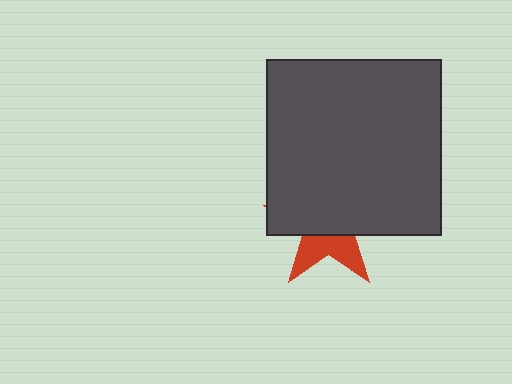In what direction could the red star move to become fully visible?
The red star could move down. That would shift it out from behind the dark gray square entirely.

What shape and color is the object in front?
The object in front is a dark gray square.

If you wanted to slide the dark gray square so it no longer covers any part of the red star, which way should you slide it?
Slide it up — that is the most direct way to separate the two shapes.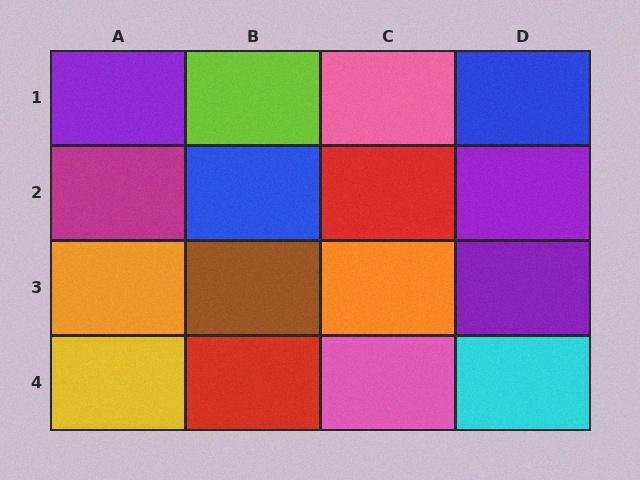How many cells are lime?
1 cell is lime.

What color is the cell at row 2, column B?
Blue.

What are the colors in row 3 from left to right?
Orange, brown, orange, purple.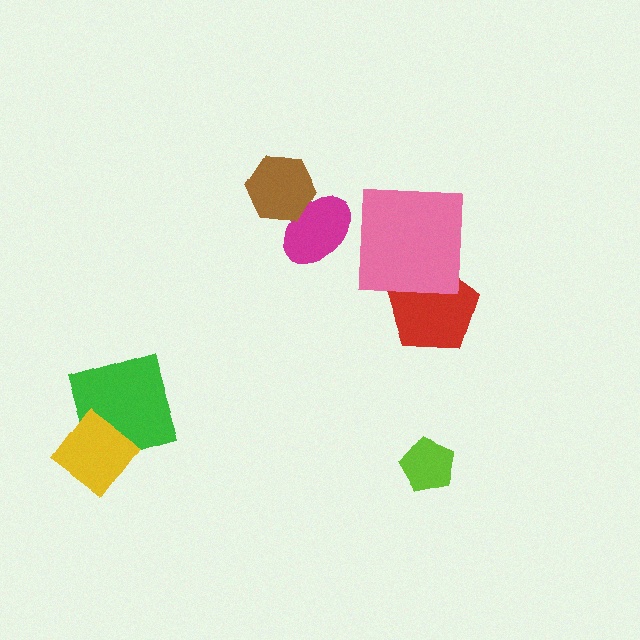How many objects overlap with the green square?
1 object overlaps with the green square.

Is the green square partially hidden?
Yes, it is partially covered by another shape.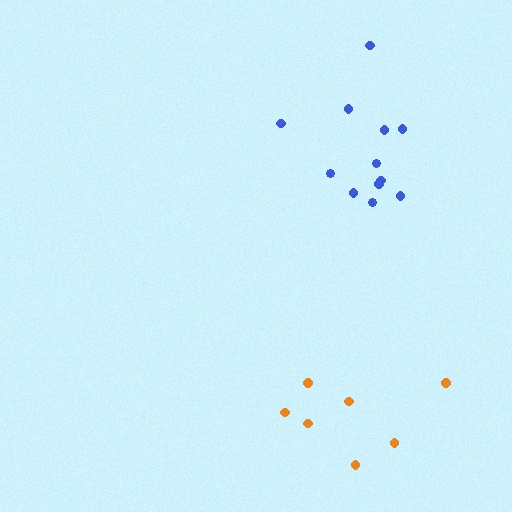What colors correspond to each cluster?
The clusters are colored: blue, orange.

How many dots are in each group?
Group 1: 12 dots, Group 2: 7 dots (19 total).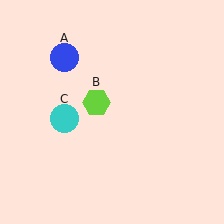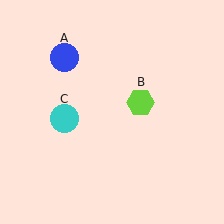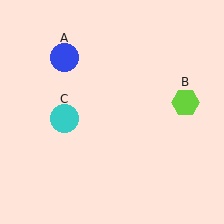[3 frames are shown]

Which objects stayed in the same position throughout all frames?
Blue circle (object A) and cyan circle (object C) remained stationary.